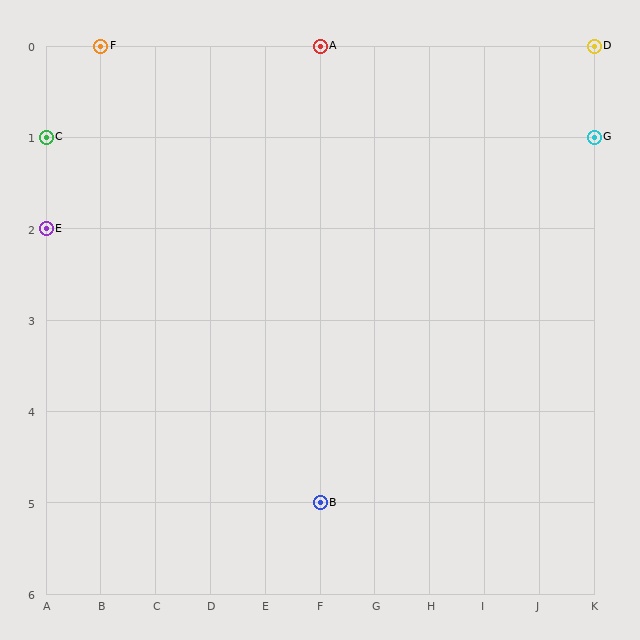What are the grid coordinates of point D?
Point D is at grid coordinates (K, 0).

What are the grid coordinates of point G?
Point G is at grid coordinates (K, 1).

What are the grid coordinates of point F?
Point F is at grid coordinates (B, 0).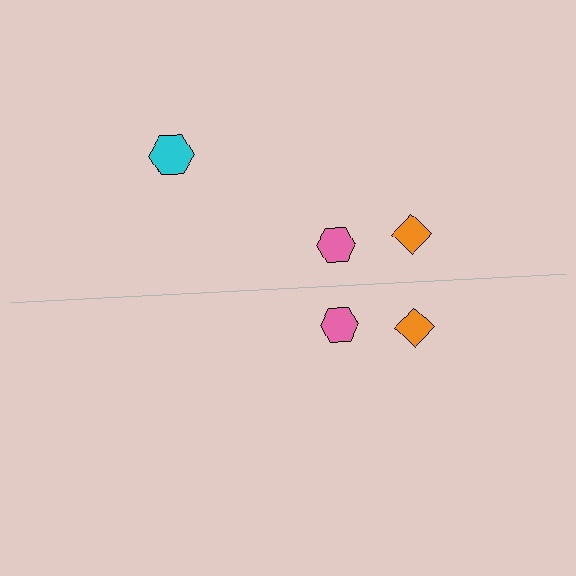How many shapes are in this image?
There are 5 shapes in this image.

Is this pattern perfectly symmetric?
No, the pattern is not perfectly symmetric. A cyan hexagon is missing from the bottom side.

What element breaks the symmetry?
A cyan hexagon is missing from the bottom side.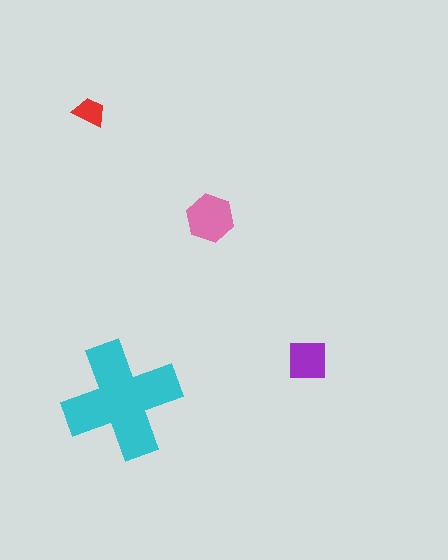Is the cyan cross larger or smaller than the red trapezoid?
Larger.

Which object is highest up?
The red trapezoid is topmost.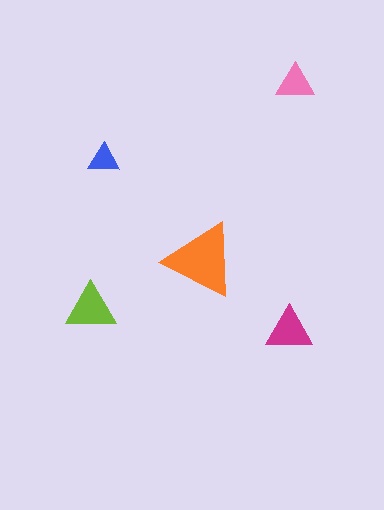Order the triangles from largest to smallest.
the orange one, the lime one, the magenta one, the pink one, the blue one.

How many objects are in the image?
There are 5 objects in the image.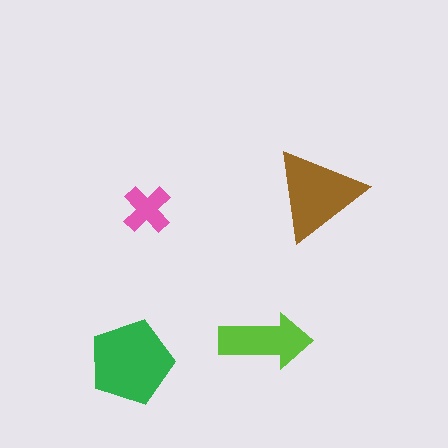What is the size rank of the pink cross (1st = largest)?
4th.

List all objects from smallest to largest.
The pink cross, the lime arrow, the brown triangle, the green pentagon.